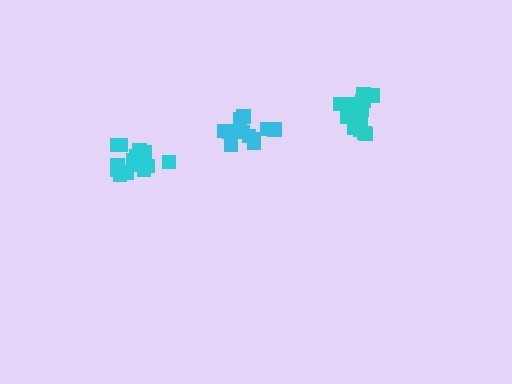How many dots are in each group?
Group 1: 16 dots, Group 2: 17 dots, Group 3: 11 dots (44 total).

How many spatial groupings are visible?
There are 3 spatial groupings.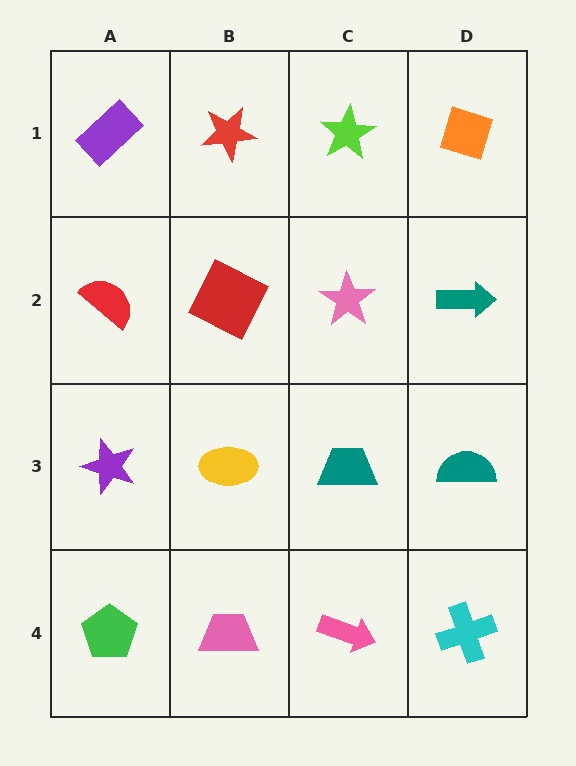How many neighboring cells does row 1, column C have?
3.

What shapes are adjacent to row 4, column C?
A teal trapezoid (row 3, column C), a pink trapezoid (row 4, column B), a cyan cross (row 4, column D).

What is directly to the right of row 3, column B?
A teal trapezoid.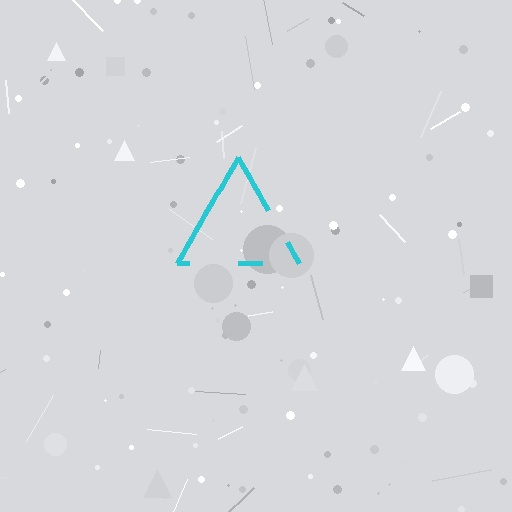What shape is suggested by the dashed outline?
The dashed outline suggests a triangle.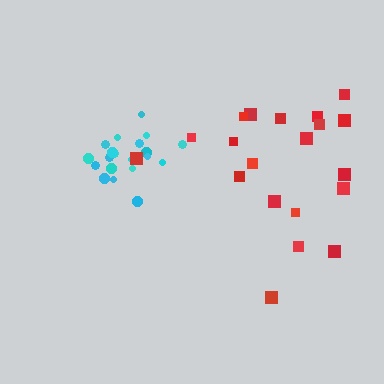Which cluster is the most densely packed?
Cyan.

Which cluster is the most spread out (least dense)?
Red.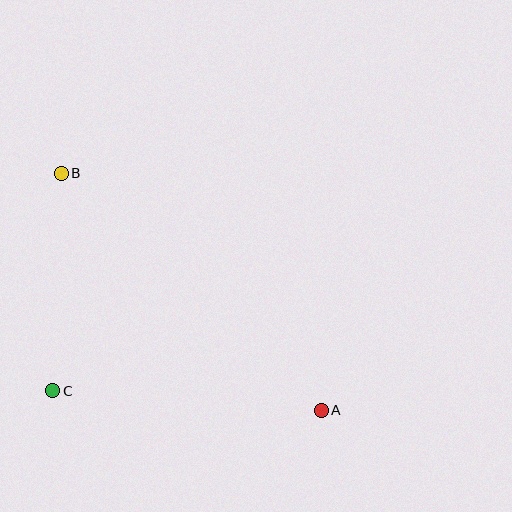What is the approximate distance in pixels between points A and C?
The distance between A and C is approximately 269 pixels.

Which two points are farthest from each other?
Points A and B are farthest from each other.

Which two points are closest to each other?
Points B and C are closest to each other.